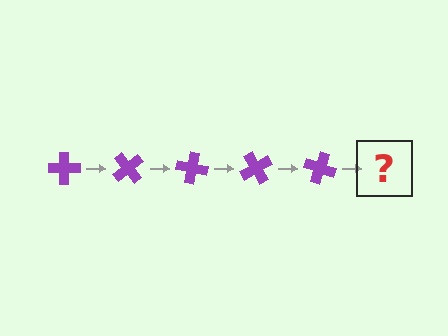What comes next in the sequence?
The next element should be a purple cross rotated 250 degrees.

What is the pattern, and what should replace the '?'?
The pattern is that the cross rotates 50 degrees each step. The '?' should be a purple cross rotated 250 degrees.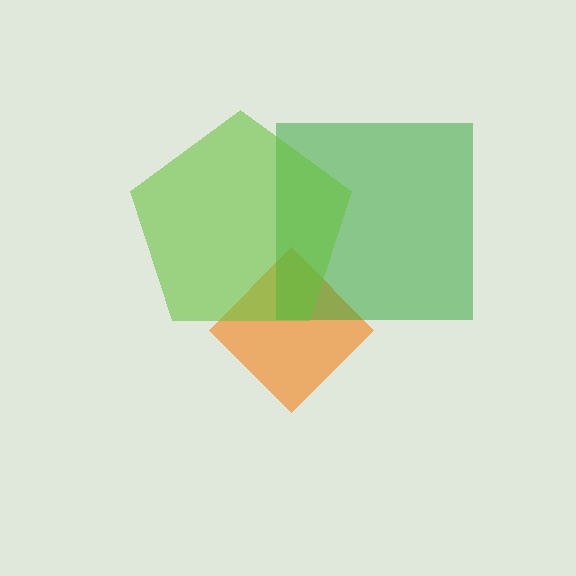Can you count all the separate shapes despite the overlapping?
Yes, there are 3 separate shapes.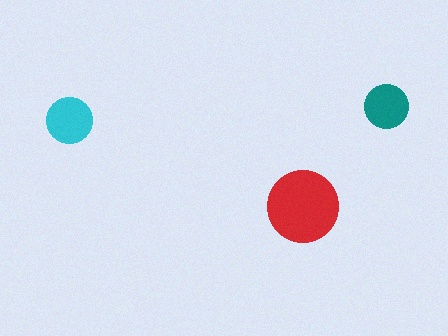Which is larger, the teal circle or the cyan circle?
The cyan one.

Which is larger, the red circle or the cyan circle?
The red one.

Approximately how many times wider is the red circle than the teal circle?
About 1.5 times wider.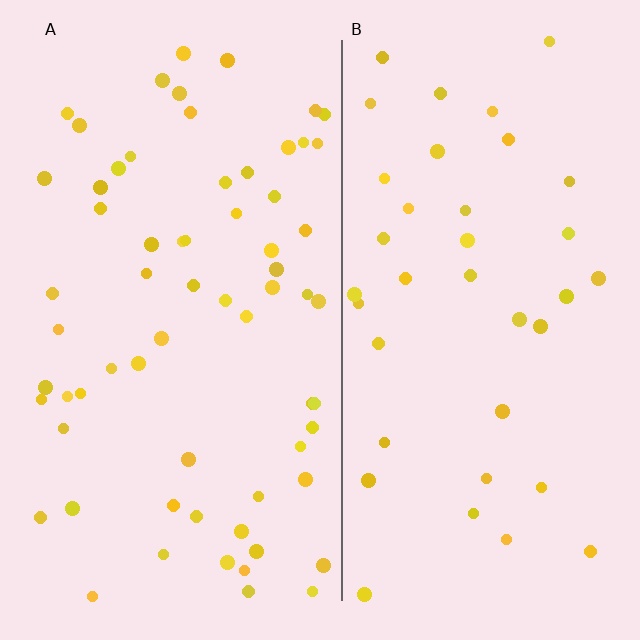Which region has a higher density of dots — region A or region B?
A (the left).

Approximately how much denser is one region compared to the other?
Approximately 1.7× — region A over region B.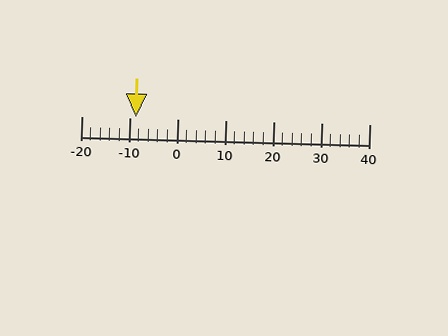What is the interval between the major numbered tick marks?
The major tick marks are spaced 10 units apart.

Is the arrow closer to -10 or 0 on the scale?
The arrow is closer to -10.